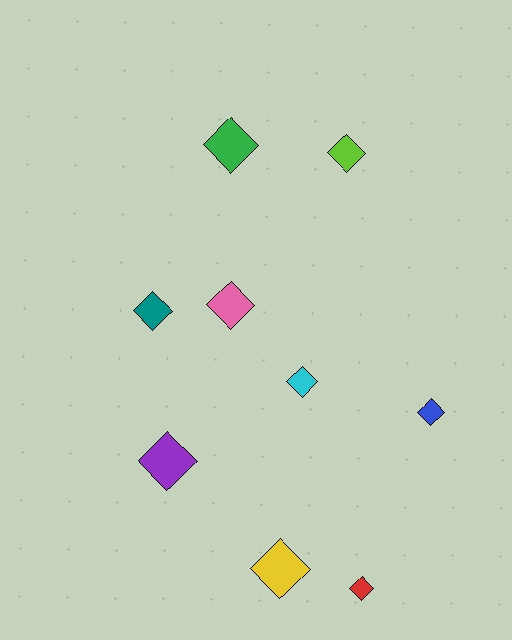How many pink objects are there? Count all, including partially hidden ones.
There is 1 pink object.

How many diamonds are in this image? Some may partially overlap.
There are 9 diamonds.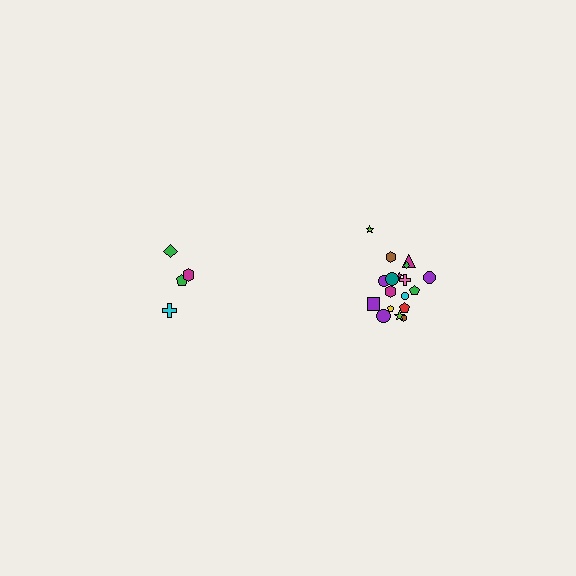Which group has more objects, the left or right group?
The right group.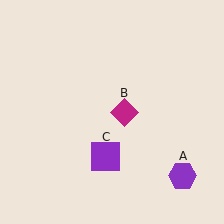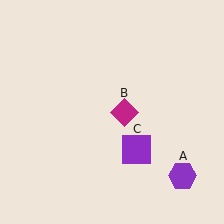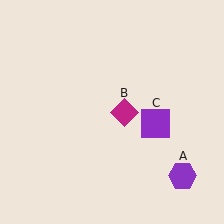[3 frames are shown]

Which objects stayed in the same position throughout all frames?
Purple hexagon (object A) and magenta diamond (object B) remained stationary.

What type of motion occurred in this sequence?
The purple square (object C) rotated counterclockwise around the center of the scene.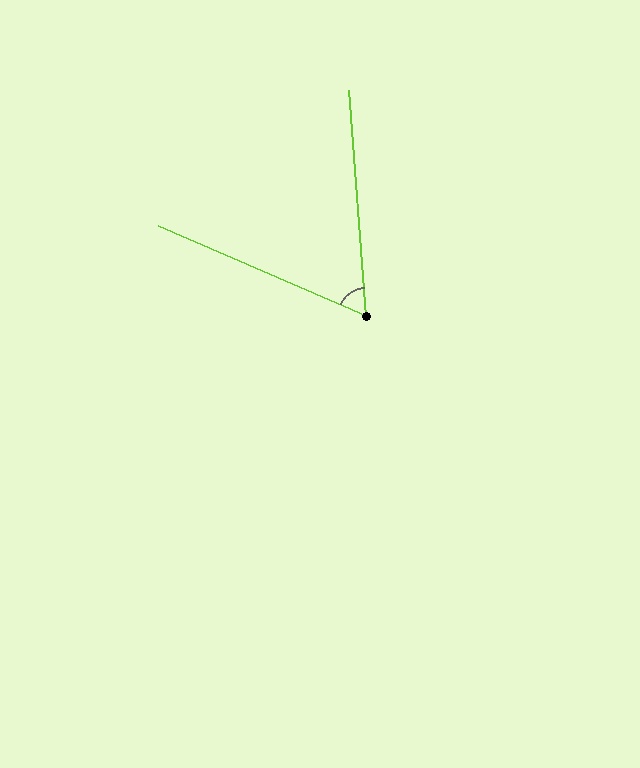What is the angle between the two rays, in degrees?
Approximately 62 degrees.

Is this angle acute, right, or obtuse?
It is acute.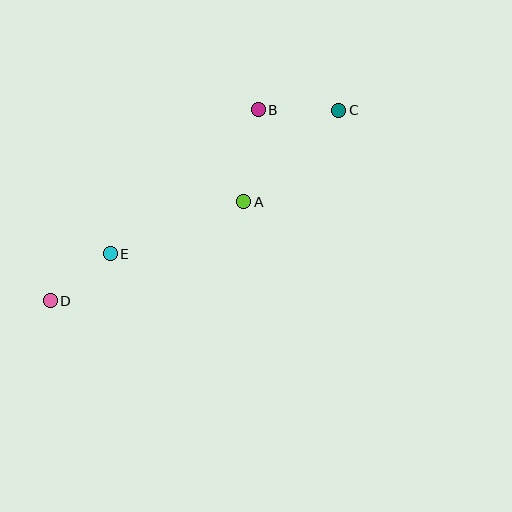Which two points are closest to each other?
Points D and E are closest to each other.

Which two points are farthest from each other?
Points C and D are farthest from each other.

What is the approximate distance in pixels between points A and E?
The distance between A and E is approximately 143 pixels.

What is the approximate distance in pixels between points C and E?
The distance between C and E is approximately 270 pixels.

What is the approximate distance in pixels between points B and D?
The distance between B and D is approximately 282 pixels.